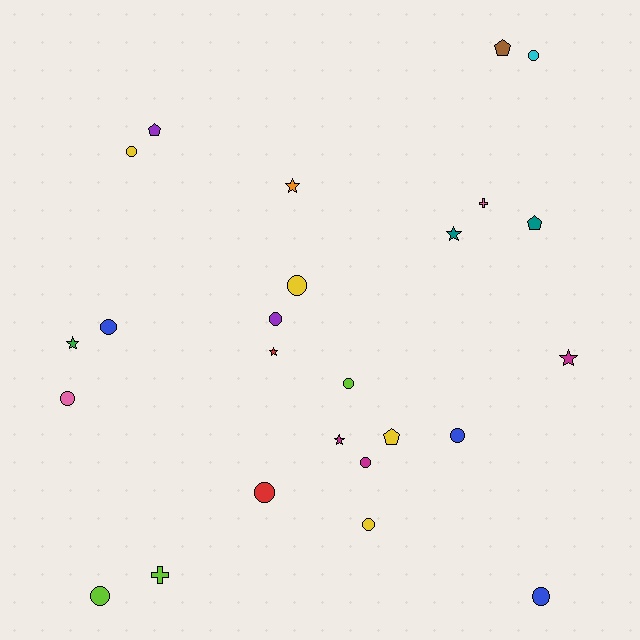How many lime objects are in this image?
There are 3 lime objects.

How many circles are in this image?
There are 13 circles.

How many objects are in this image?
There are 25 objects.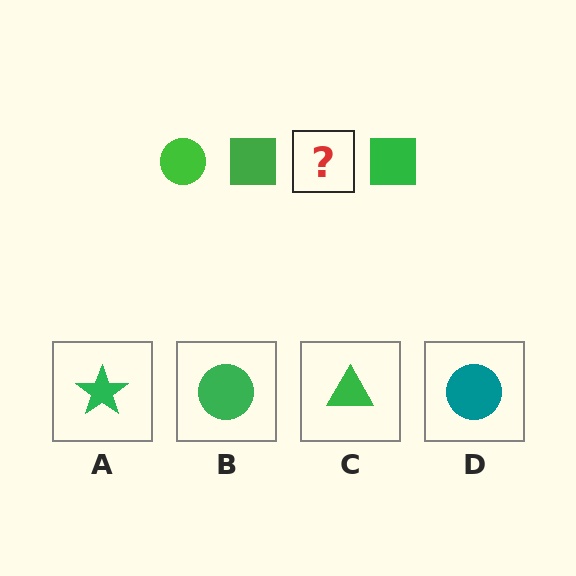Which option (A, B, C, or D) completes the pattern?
B.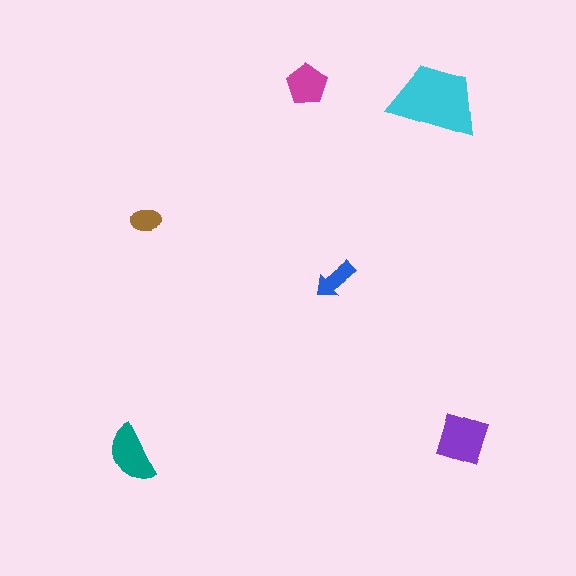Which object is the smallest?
The brown ellipse.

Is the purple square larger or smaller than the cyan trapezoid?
Smaller.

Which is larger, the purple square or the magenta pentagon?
The purple square.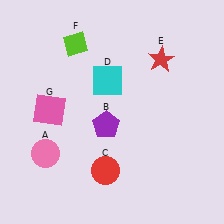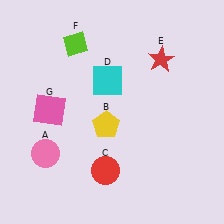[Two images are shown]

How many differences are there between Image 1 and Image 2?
There is 1 difference between the two images.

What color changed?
The pentagon (B) changed from purple in Image 1 to yellow in Image 2.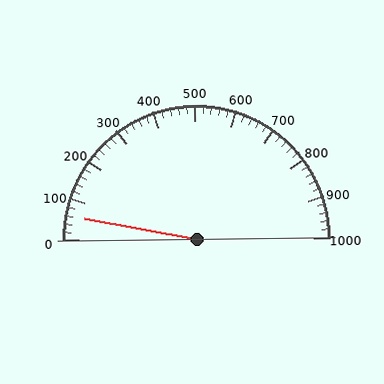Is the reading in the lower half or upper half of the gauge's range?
The reading is in the lower half of the range (0 to 1000).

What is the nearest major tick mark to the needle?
The nearest major tick mark is 100.